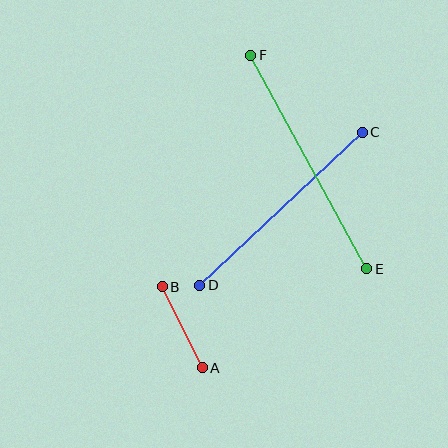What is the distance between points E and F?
The distance is approximately 243 pixels.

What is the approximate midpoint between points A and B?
The midpoint is at approximately (182, 327) pixels.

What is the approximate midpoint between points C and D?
The midpoint is at approximately (281, 209) pixels.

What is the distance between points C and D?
The distance is approximately 223 pixels.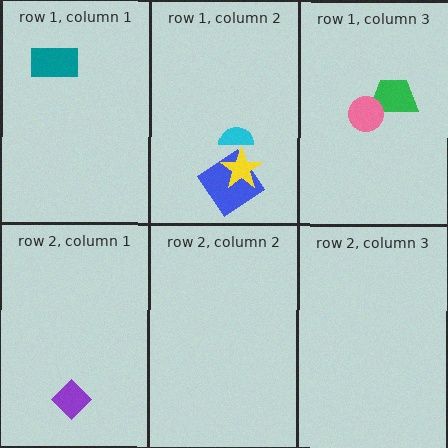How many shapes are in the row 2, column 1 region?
1.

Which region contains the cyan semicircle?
The row 1, column 2 region.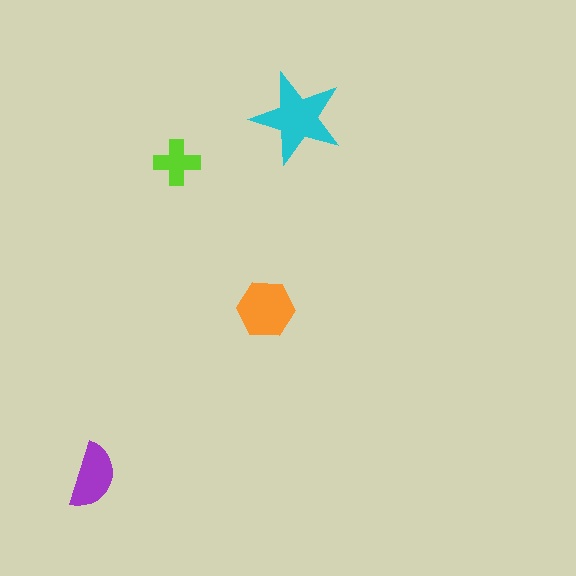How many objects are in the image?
There are 4 objects in the image.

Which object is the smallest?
The lime cross.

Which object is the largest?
The cyan star.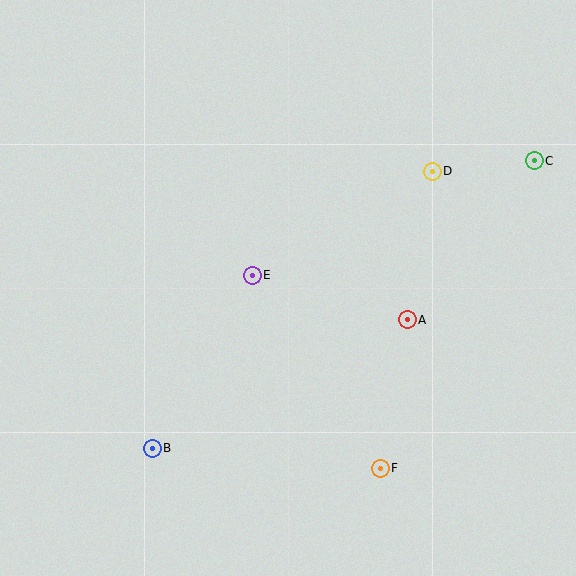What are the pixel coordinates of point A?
Point A is at (407, 320).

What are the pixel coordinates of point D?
Point D is at (432, 171).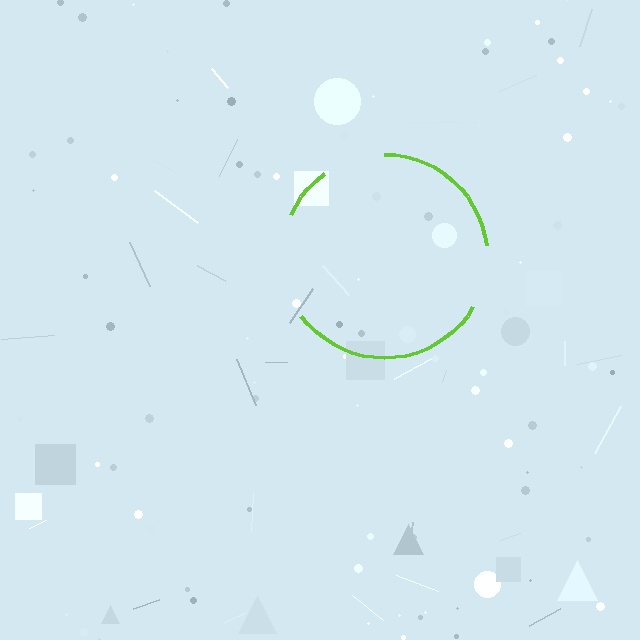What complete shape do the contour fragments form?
The contour fragments form a circle.